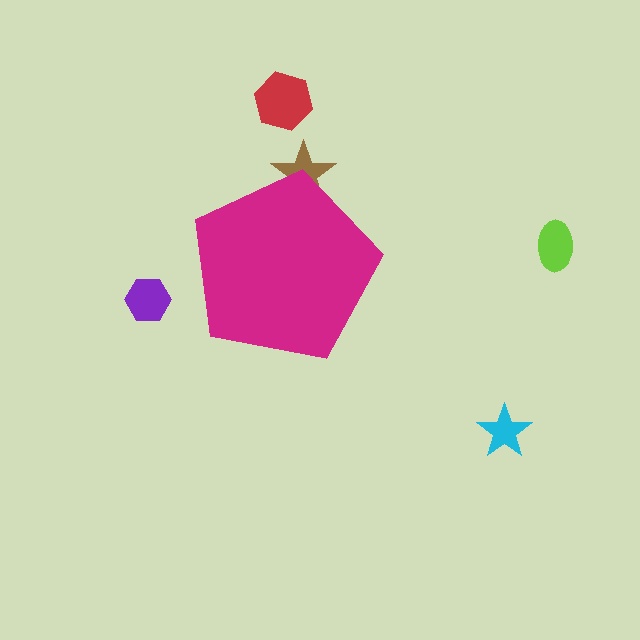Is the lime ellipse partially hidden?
No, the lime ellipse is fully visible.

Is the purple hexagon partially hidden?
No, the purple hexagon is fully visible.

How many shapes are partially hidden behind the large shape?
1 shape is partially hidden.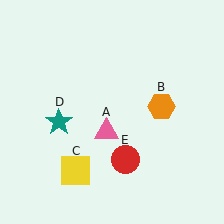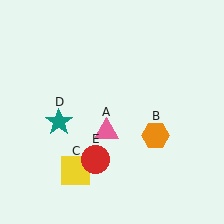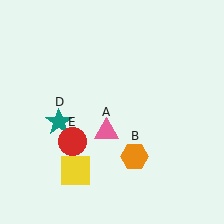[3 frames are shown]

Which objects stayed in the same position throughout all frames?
Pink triangle (object A) and yellow square (object C) and teal star (object D) remained stationary.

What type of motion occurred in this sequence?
The orange hexagon (object B), red circle (object E) rotated clockwise around the center of the scene.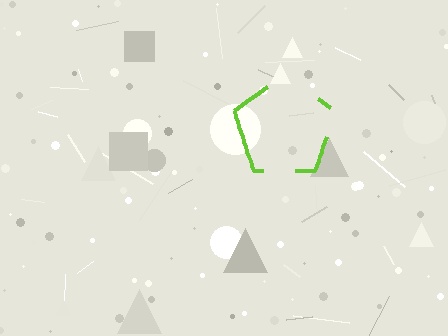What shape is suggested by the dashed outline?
The dashed outline suggests a pentagon.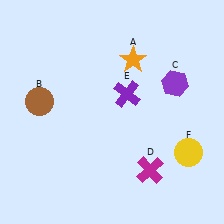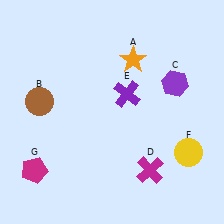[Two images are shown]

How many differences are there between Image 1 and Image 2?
There is 1 difference between the two images.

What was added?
A magenta pentagon (G) was added in Image 2.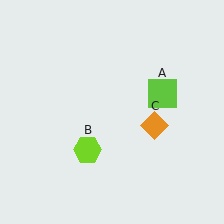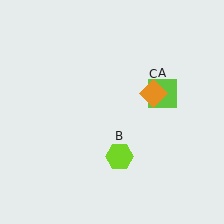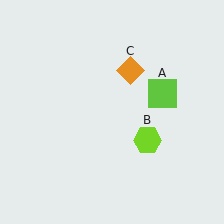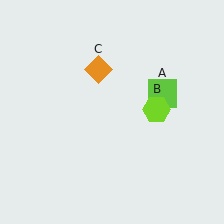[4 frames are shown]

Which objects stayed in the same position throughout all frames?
Lime square (object A) remained stationary.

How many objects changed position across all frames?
2 objects changed position: lime hexagon (object B), orange diamond (object C).